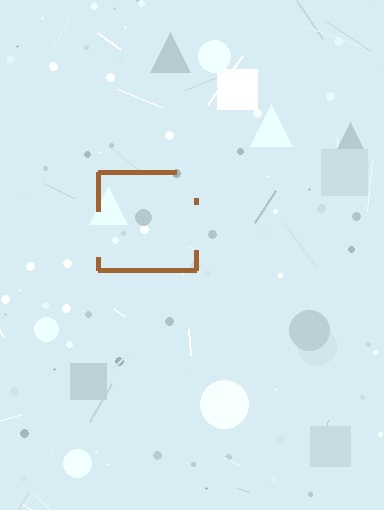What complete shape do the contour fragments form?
The contour fragments form a square.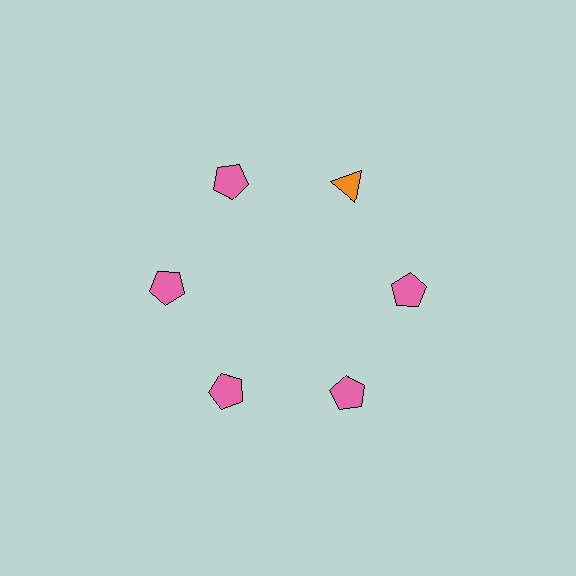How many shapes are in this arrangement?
There are 6 shapes arranged in a ring pattern.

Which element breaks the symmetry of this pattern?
The orange triangle at roughly the 1 o'clock position breaks the symmetry. All other shapes are pink pentagons.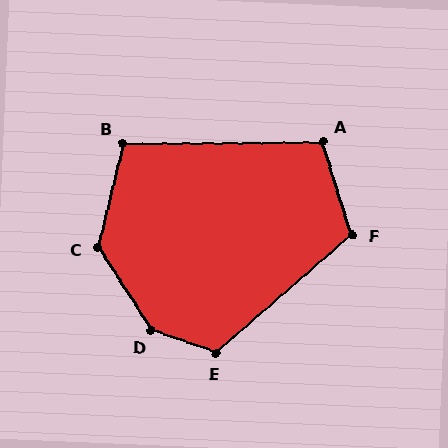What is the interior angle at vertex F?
Approximately 113 degrees (obtuse).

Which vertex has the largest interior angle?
D, at approximately 142 degrees.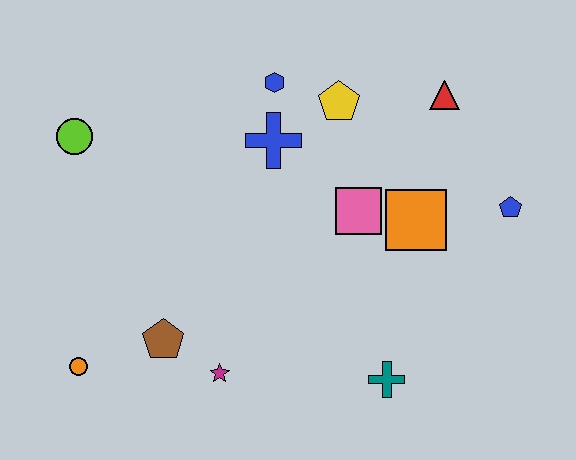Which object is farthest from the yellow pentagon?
The orange circle is farthest from the yellow pentagon.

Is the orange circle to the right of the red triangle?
No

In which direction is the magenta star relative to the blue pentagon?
The magenta star is to the left of the blue pentagon.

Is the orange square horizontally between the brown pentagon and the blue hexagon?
No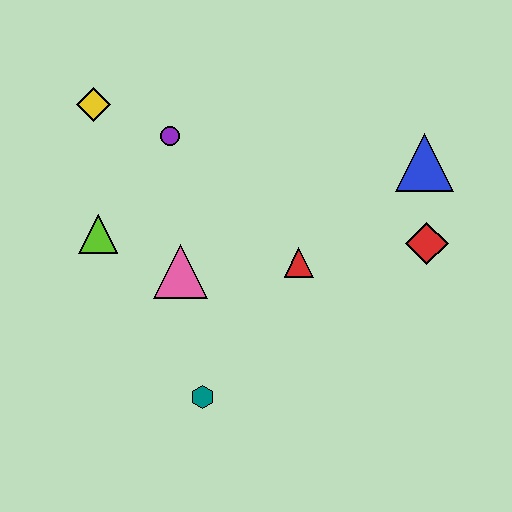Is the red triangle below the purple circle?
Yes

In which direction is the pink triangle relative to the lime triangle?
The pink triangle is to the right of the lime triangle.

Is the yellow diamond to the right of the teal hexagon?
No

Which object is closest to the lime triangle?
The pink triangle is closest to the lime triangle.